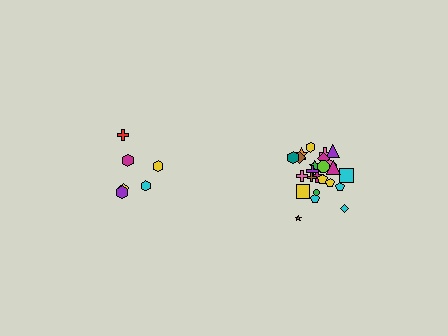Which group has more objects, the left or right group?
The right group.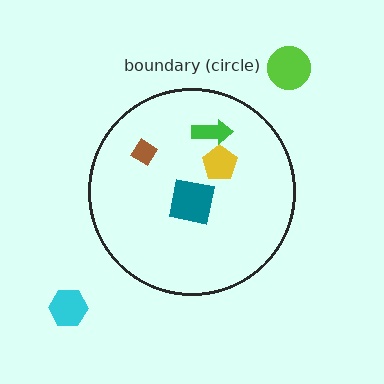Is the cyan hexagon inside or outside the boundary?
Outside.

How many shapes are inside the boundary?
4 inside, 2 outside.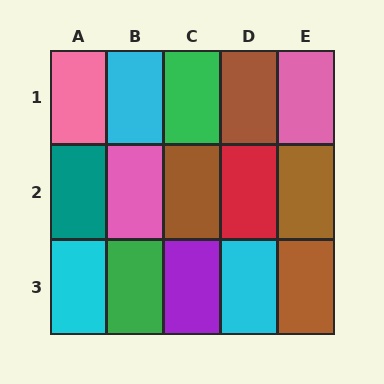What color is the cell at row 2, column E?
Brown.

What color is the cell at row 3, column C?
Purple.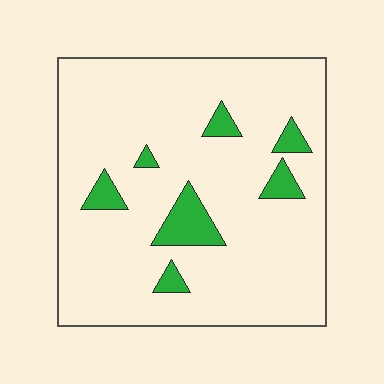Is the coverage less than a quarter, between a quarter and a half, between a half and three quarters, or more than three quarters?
Less than a quarter.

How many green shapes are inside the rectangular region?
7.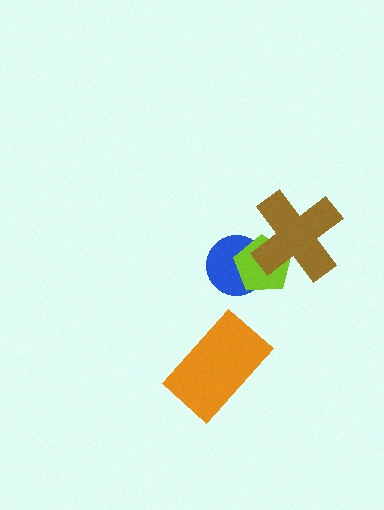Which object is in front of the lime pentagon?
The brown cross is in front of the lime pentagon.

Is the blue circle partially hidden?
Yes, it is partially covered by another shape.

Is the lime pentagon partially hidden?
Yes, it is partially covered by another shape.